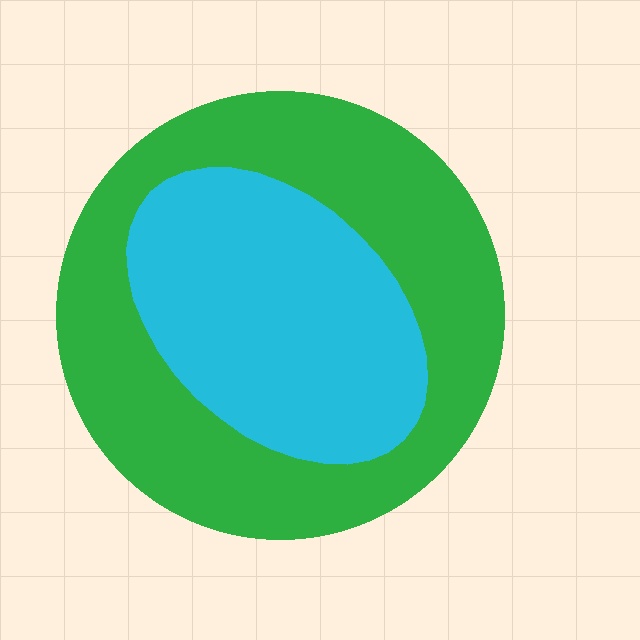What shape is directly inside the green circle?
The cyan ellipse.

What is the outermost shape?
The green circle.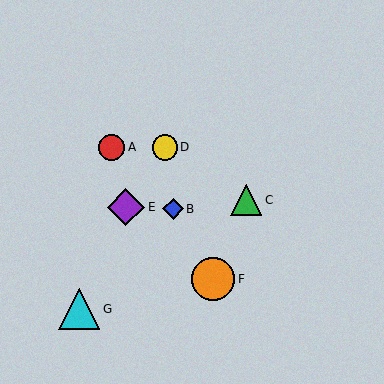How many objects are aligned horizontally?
2 objects (A, D) are aligned horizontally.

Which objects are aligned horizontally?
Objects A, D are aligned horizontally.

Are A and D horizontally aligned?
Yes, both are at y≈147.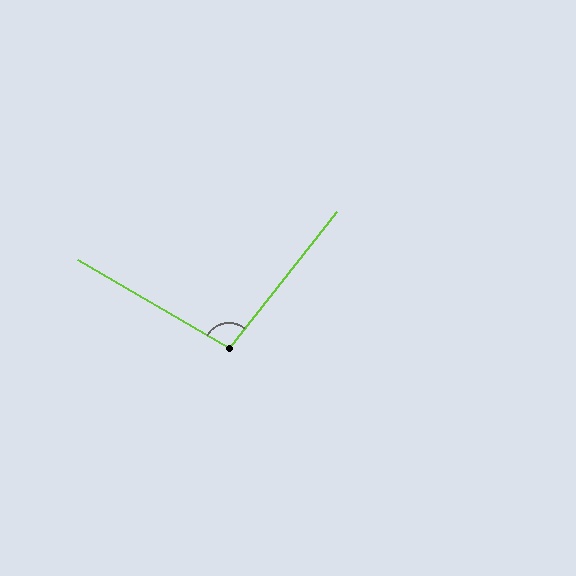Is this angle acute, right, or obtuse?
It is obtuse.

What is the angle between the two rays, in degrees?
Approximately 98 degrees.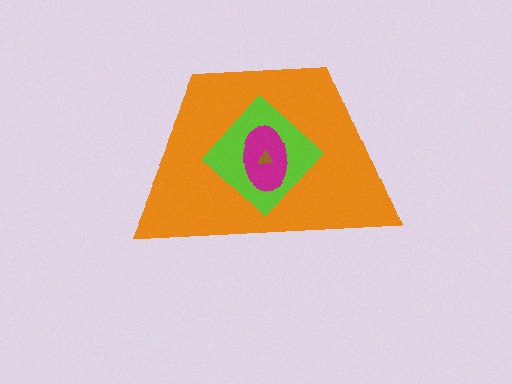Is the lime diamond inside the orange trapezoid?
Yes.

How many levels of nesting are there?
4.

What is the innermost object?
The brown triangle.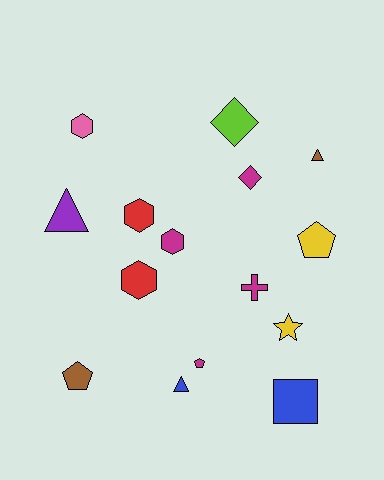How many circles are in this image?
There are no circles.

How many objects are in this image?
There are 15 objects.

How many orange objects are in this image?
There are no orange objects.